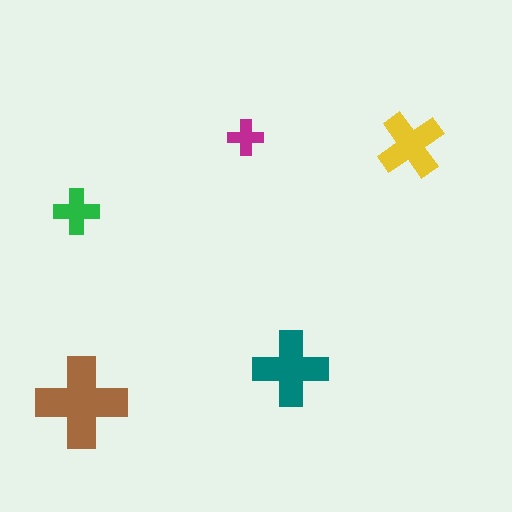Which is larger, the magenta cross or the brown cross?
The brown one.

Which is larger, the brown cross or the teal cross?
The brown one.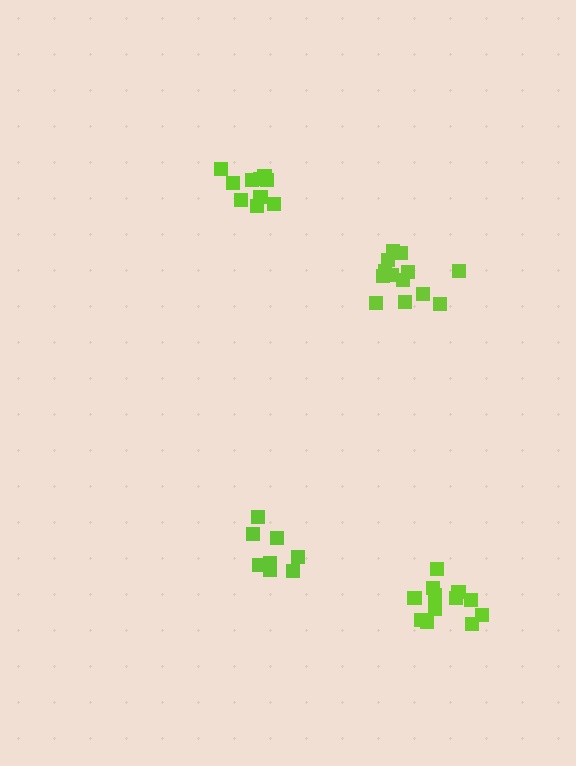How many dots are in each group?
Group 1: 13 dots, Group 2: 8 dots, Group 3: 12 dots, Group 4: 10 dots (43 total).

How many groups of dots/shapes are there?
There are 4 groups.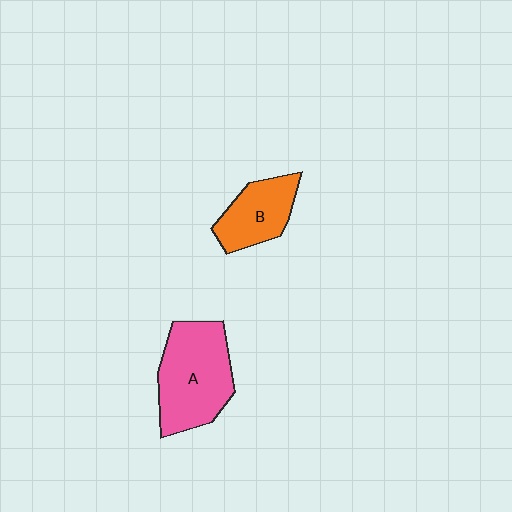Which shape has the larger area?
Shape A (pink).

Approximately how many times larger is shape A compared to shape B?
Approximately 1.6 times.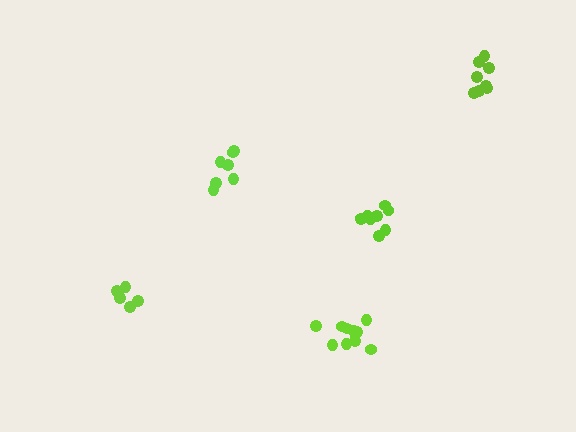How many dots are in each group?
Group 1: 9 dots, Group 2: 7 dots, Group 3: 5 dots, Group 4: 11 dots, Group 5: 8 dots (40 total).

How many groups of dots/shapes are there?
There are 5 groups.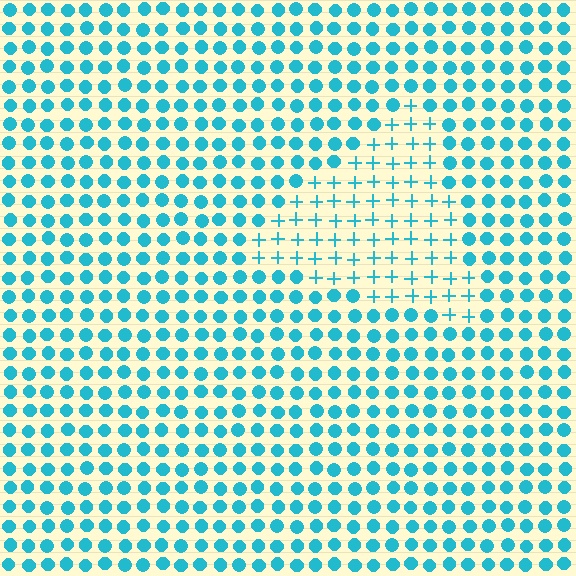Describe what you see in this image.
The image is filled with small cyan elements arranged in a uniform grid. A triangle-shaped region contains plus signs, while the surrounding area contains circles. The boundary is defined purely by the change in element shape.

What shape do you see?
I see a triangle.